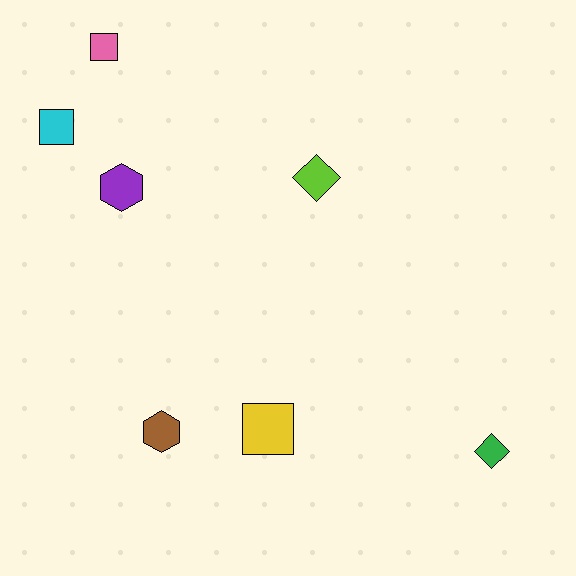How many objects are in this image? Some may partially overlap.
There are 7 objects.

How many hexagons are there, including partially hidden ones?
There are 2 hexagons.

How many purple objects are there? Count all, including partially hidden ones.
There is 1 purple object.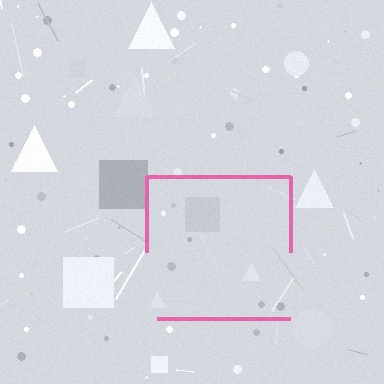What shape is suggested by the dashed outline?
The dashed outline suggests a square.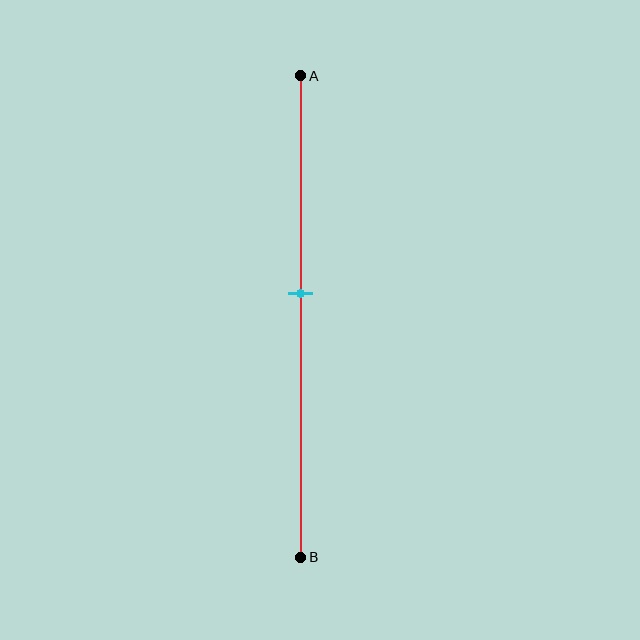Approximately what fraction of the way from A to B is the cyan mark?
The cyan mark is approximately 45% of the way from A to B.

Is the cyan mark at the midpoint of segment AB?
No, the mark is at about 45% from A, not at the 50% midpoint.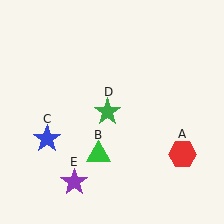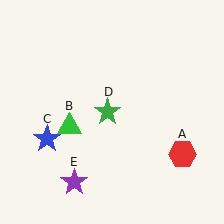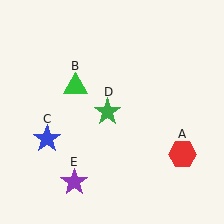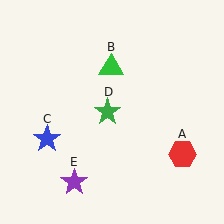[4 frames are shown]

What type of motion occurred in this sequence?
The green triangle (object B) rotated clockwise around the center of the scene.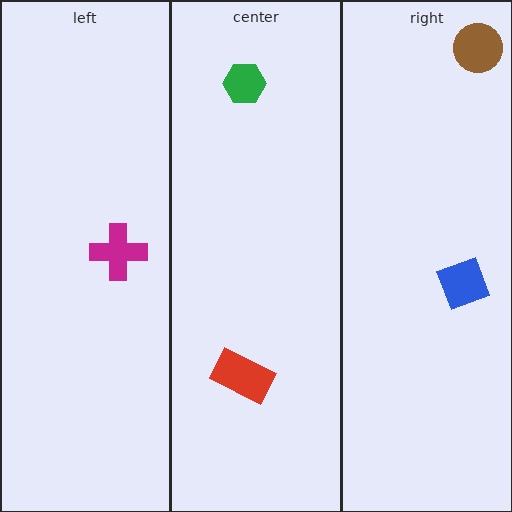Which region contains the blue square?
The right region.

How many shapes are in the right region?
2.